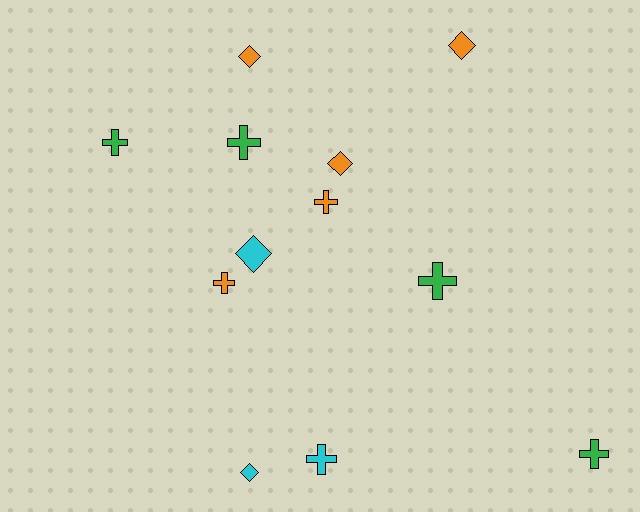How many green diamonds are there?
There are no green diamonds.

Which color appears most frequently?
Orange, with 5 objects.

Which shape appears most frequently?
Cross, with 7 objects.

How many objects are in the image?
There are 12 objects.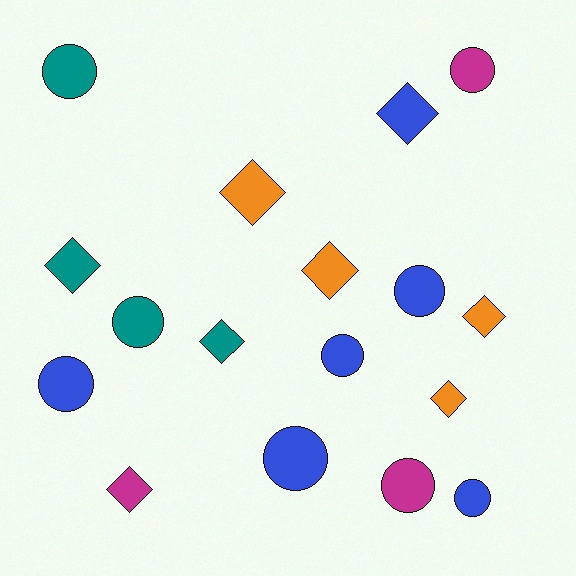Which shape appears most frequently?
Circle, with 9 objects.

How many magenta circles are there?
There are 2 magenta circles.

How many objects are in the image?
There are 17 objects.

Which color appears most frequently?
Blue, with 6 objects.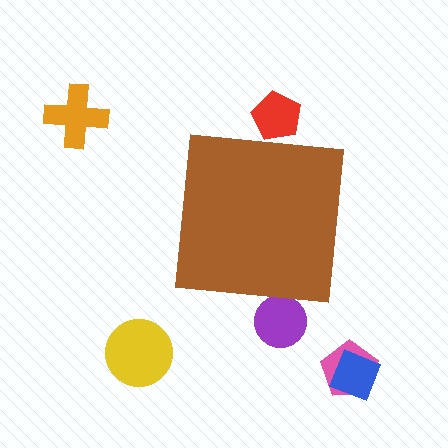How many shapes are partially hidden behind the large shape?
2 shapes are partially hidden.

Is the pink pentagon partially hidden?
No, the pink pentagon is fully visible.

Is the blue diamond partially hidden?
No, the blue diamond is fully visible.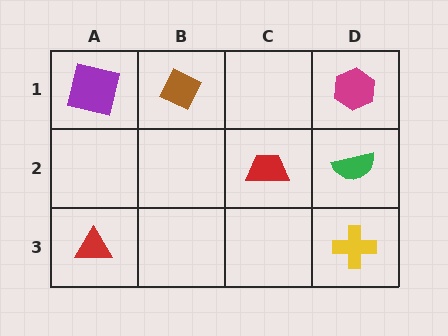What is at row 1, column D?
A magenta hexagon.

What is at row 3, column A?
A red triangle.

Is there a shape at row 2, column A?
No, that cell is empty.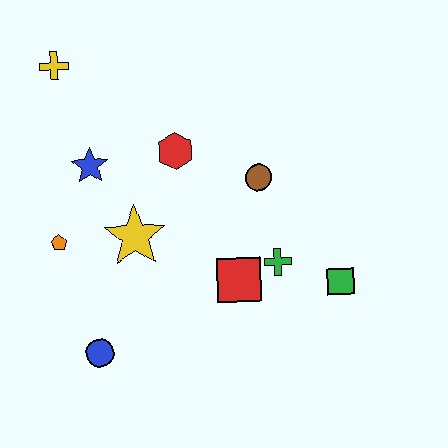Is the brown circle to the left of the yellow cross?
No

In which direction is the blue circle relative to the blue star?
The blue circle is below the blue star.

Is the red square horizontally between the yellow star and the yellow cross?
No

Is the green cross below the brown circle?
Yes